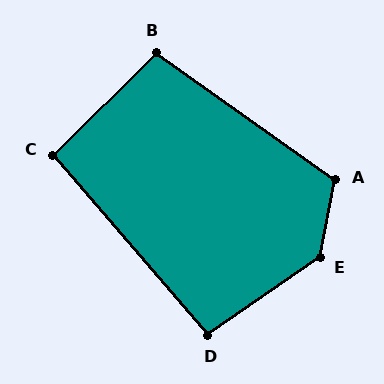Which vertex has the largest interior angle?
E, at approximately 136 degrees.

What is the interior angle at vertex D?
Approximately 96 degrees (obtuse).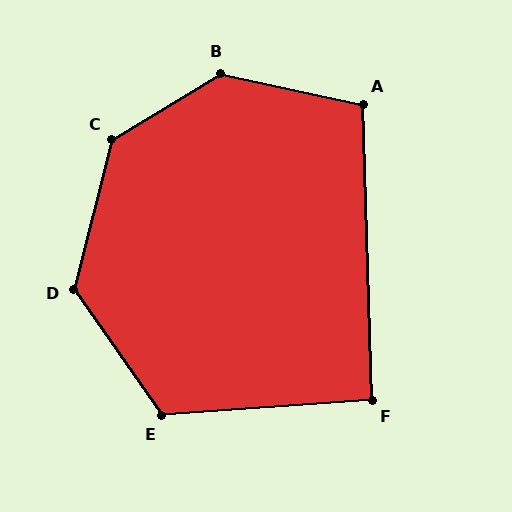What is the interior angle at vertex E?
Approximately 121 degrees (obtuse).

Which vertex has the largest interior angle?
B, at approximately 137 degrees.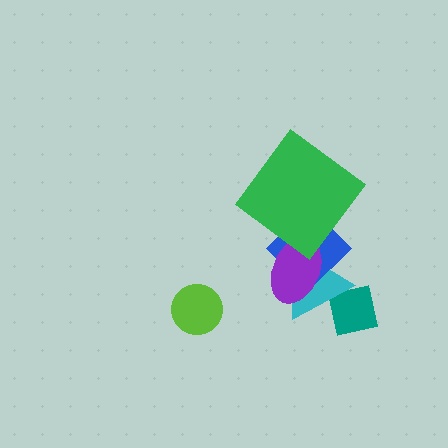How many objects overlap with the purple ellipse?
2 objects overlap with the purple ellipse.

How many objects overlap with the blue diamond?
3 objects overlap with the blue diamond.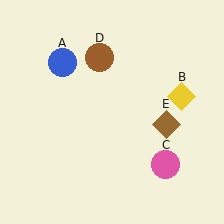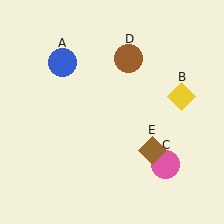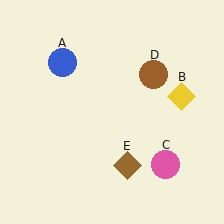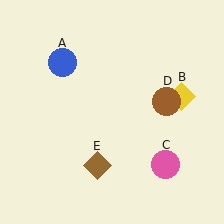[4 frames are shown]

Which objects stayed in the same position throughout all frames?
Blue circle (object A) and yellow diamond (object B) and pink circle (object C) remained stationary.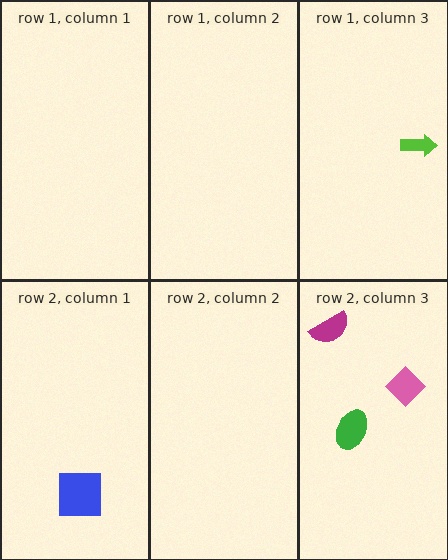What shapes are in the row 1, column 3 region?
The lime arrow.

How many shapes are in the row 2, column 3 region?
3.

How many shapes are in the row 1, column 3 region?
1.